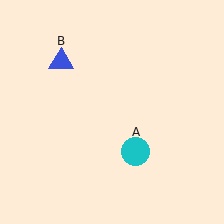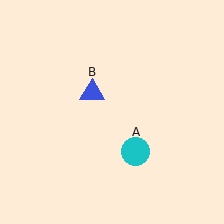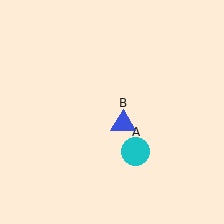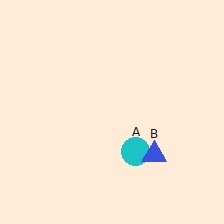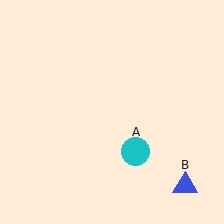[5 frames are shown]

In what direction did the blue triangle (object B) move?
The blue triangle (object B) moved down and to the right.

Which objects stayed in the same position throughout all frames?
Cyan circle (object A) remained stationary.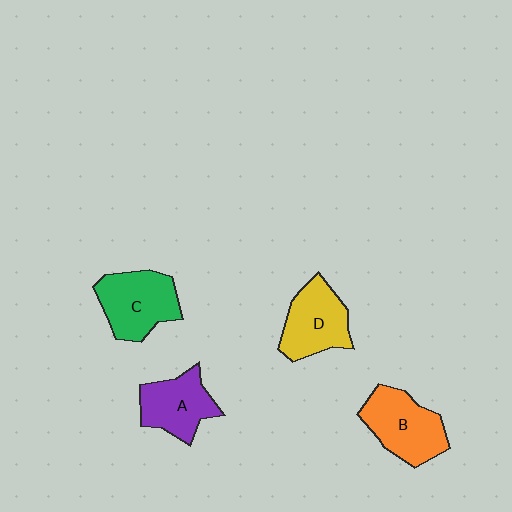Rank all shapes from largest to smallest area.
From largest to smallest: B (orange), C (green), D (yellow), A (purple).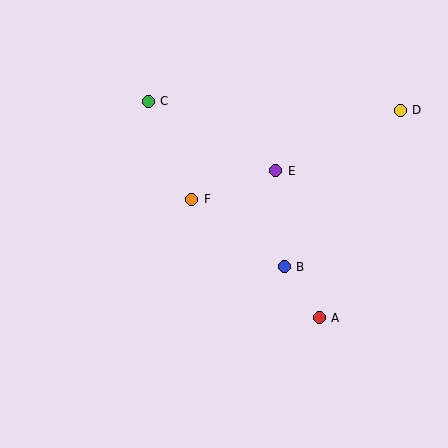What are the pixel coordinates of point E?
Point E is at (276, 171).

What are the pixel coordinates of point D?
Point D is at (400, 110).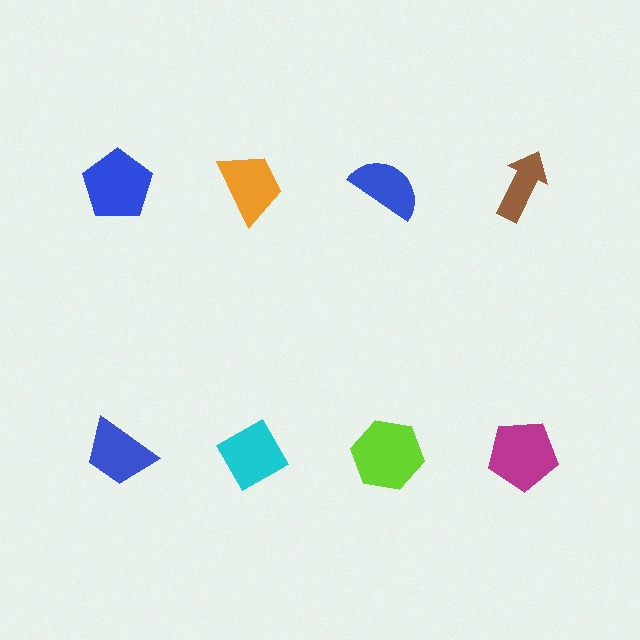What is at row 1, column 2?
An orange trapezoid.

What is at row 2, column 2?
A cyan diamond.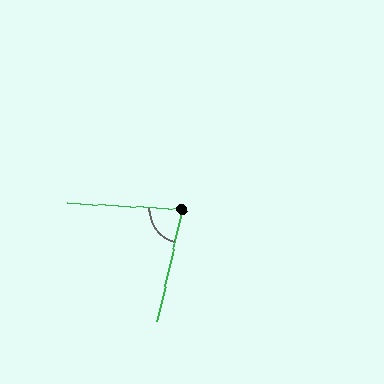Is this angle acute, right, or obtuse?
It is acute.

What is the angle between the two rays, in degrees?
Approximately 80 degrees.